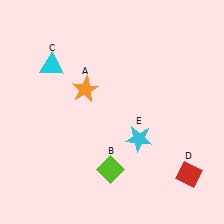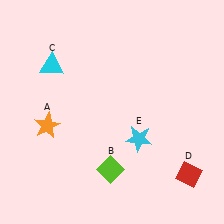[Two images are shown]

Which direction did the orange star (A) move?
The orange star (A) moved left.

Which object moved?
The orange star (A) moved left.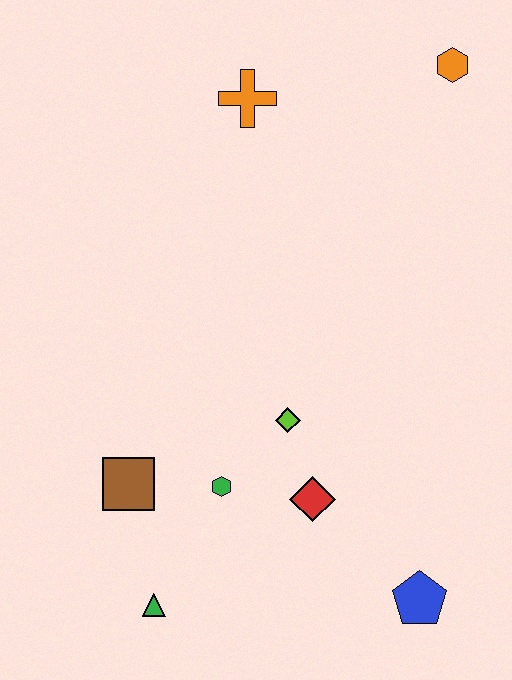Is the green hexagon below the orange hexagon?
Yes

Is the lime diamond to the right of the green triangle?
Yes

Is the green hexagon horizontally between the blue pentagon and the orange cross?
No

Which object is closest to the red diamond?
The lime diamond is closest to the red diamond.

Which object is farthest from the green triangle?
The orange hexagon is farthest from the green triangle.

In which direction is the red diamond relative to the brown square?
The red diamond is to the right of the brown square.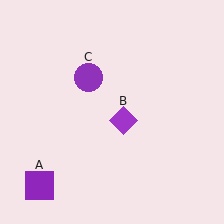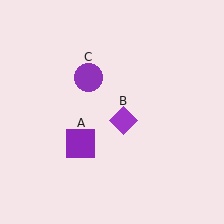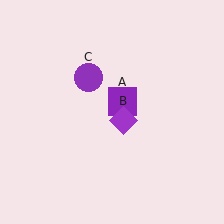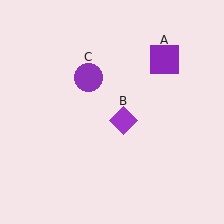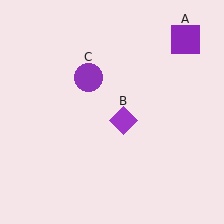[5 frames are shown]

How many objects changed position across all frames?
1 object changed position: purple square (object A).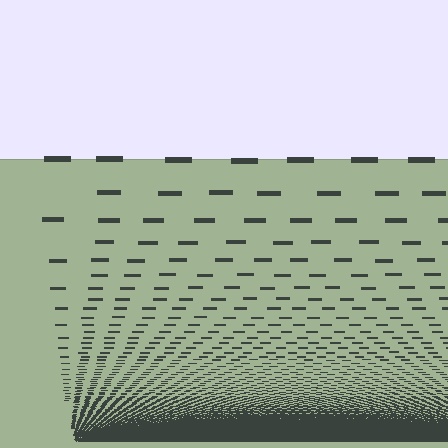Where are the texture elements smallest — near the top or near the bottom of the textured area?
Near the bottom.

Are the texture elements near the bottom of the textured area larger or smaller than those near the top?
Smaller. The gradient is inverted — elements near the bottom are smaller and denser.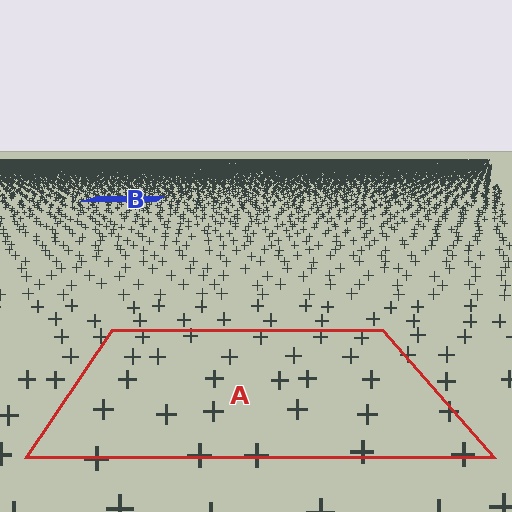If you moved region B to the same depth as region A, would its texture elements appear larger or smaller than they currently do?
They would appear larger. At a closer depth, the same texture elements are projected at a bigger on-screen size.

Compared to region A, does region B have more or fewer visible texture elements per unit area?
Region B has more texture elements per unit area — they are packed more densely because it is farther away.